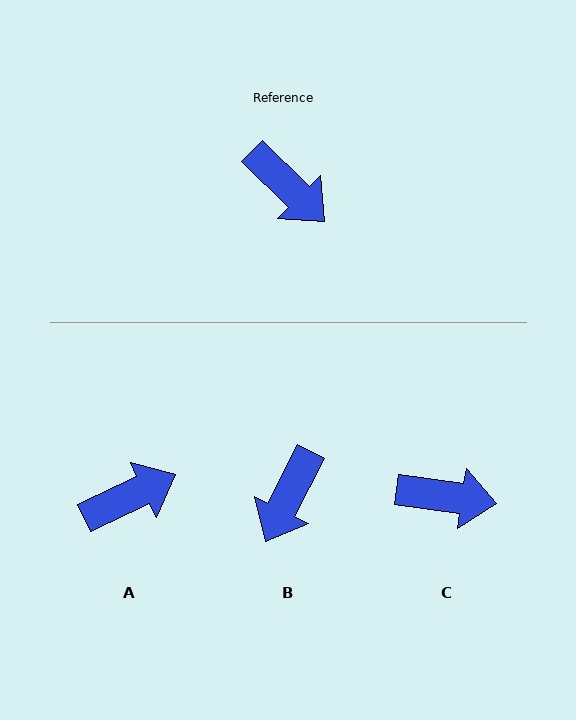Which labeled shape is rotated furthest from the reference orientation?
B, about 72 degrees away.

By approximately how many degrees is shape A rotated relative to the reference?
Approximately 70 degrees counter-clockwise.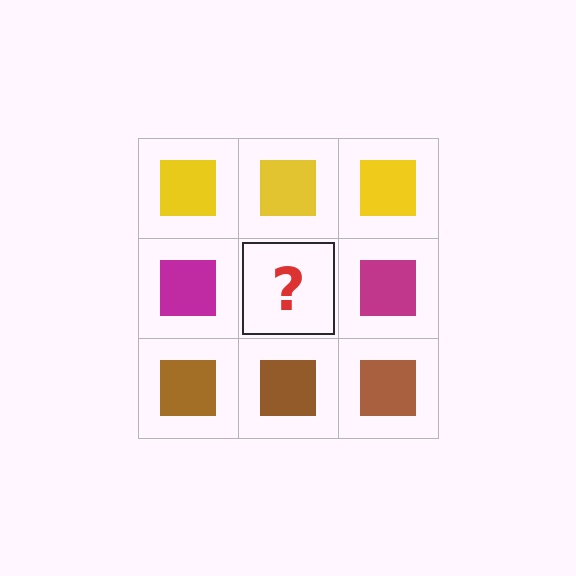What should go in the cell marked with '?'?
The missing cell should contain a magenta square.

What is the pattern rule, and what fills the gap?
The rule is that each row has a consistent color. The gap should be filled with a magenta square.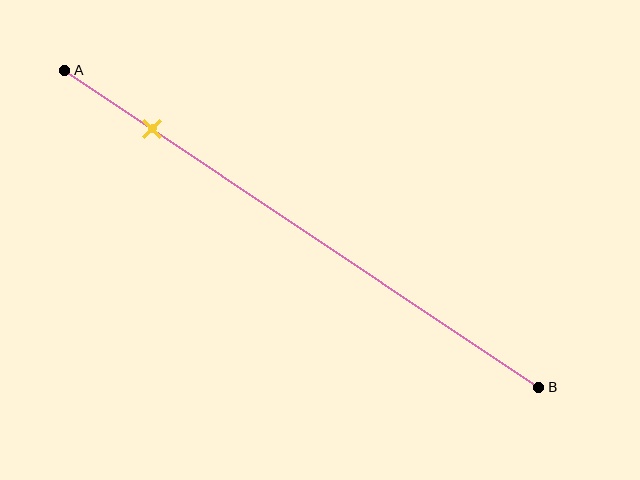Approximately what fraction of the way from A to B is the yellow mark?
The yellow mark is approximately 20% of the way from A to B.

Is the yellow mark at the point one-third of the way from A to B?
No, the mark is at about 20% from A, not at the 33% one-third point.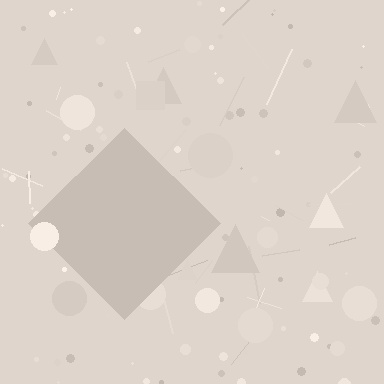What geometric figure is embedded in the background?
A diamond is embedded in the background.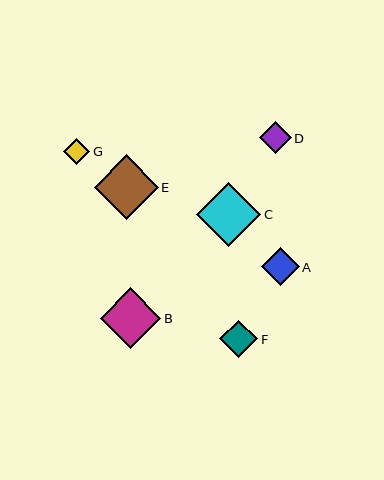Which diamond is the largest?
Diamond E is the largest with a size of approximately 64 pixels.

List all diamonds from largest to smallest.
From largest to smallest: E, C, B, F, A, D, G.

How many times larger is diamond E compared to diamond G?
Diamond E is approximately 2.5 times the size of diamond G.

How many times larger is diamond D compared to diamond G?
Diamond D is approximately 1.2 times the size of diamond G.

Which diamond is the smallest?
Diamond G is the smallest with a size of approximately 26 pixels.